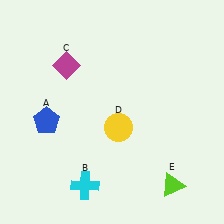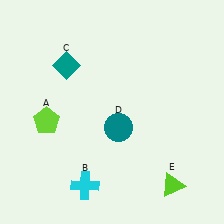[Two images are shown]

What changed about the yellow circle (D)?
In Image 1, D is yellow. In Image 2, it changed to teal.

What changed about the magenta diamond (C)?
In Image 1, C is magenta. In Image 2, it changed to teal.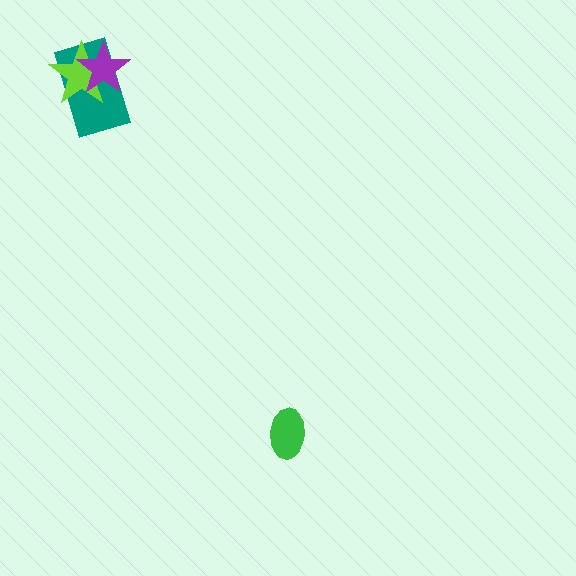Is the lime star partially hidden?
Yes, it is partially covered by another shape.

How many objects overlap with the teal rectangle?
2 objects overlap with the teal rectangle.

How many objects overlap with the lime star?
2 objects overlap with the lime star.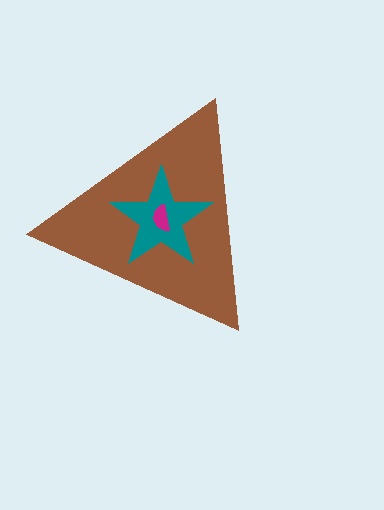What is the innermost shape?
The magenta semicircle.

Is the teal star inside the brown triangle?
Yes.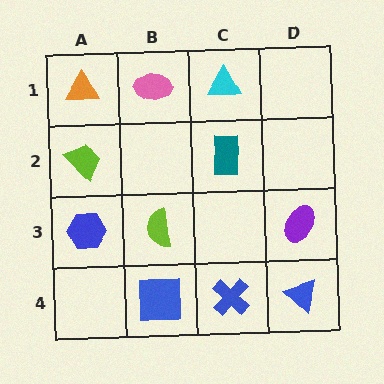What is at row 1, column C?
A cyan triangle.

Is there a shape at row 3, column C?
No, that cell is empty.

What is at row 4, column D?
A blue triangle.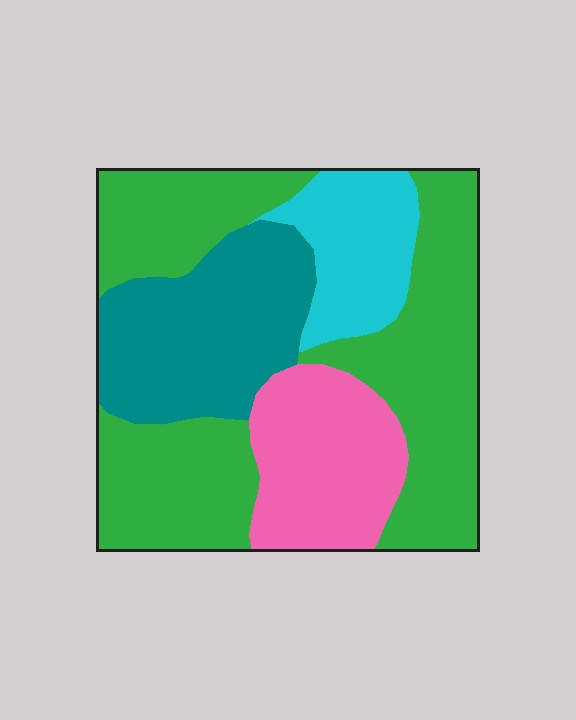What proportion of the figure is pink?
Pink takes up about one sixth (1/6) of the figure.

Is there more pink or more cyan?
Pink.